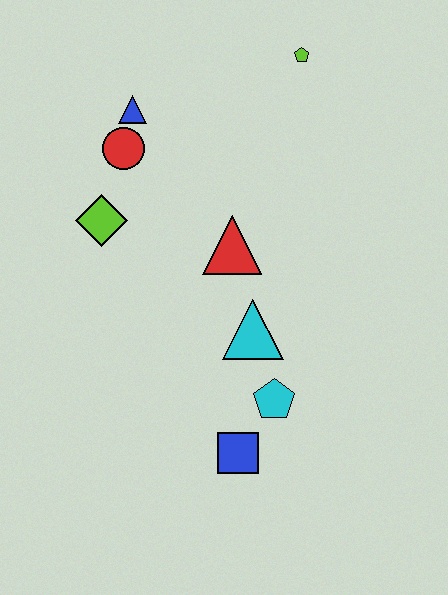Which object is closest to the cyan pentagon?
The blue square is closest to the cyan pentagon.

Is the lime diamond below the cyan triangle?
No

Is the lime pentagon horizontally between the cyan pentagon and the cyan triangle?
No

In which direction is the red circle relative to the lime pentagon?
The red circle is to the left of the lime pentagon.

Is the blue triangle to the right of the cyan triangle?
No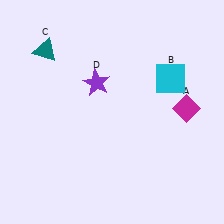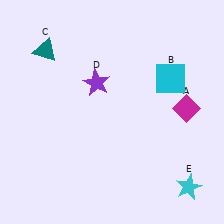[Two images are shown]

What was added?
A cyan star (E) was added in Image 2.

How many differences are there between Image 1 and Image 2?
There is 1 difference between the two images.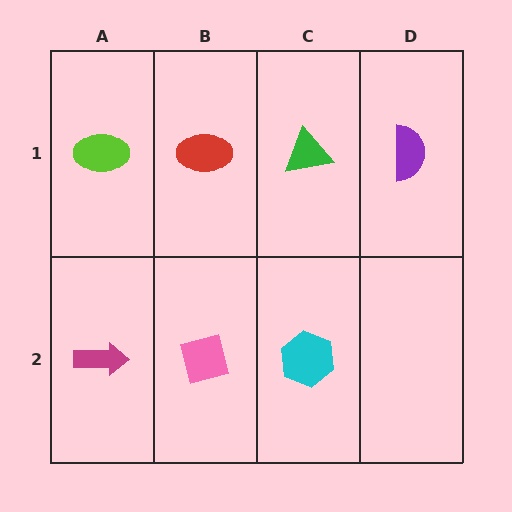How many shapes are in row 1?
4 shapes.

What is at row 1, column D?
A purple semicircle.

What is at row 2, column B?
A pink square.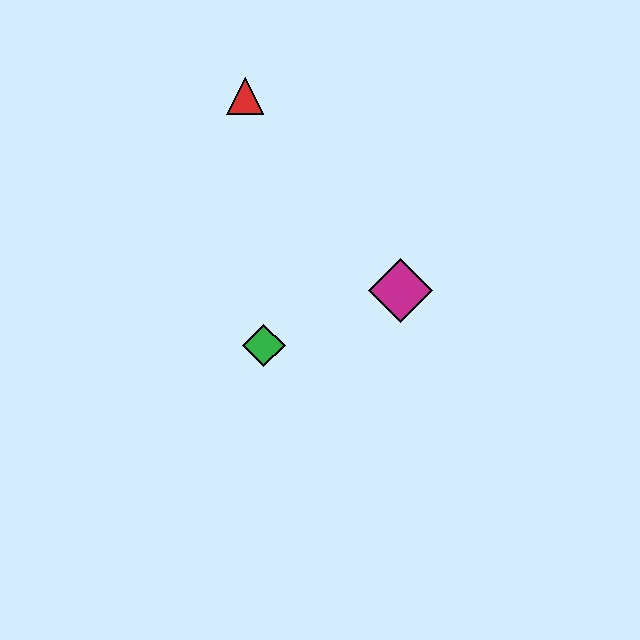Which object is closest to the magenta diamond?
The green diamond is closest to the magenta diamond.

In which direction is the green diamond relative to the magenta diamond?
The green diamond is to the left of the magenta diamond.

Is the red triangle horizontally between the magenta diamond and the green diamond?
No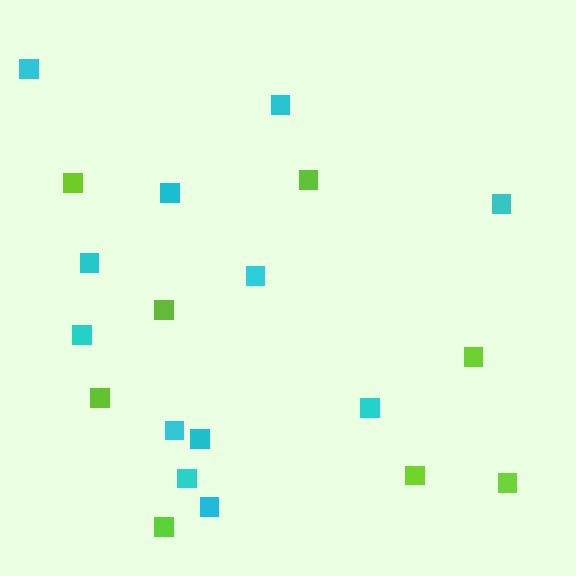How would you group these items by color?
There are 2 groups: one group of cyan squares (12) and one group of lime squares (8).